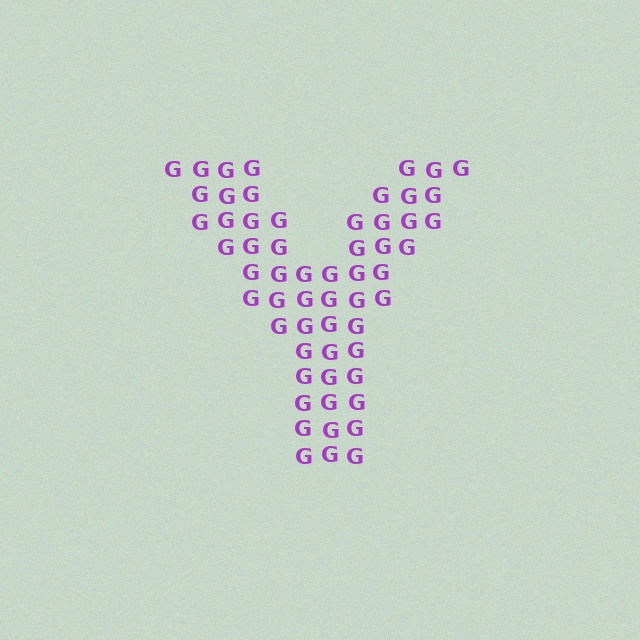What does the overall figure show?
The overall figure shows the letter Y.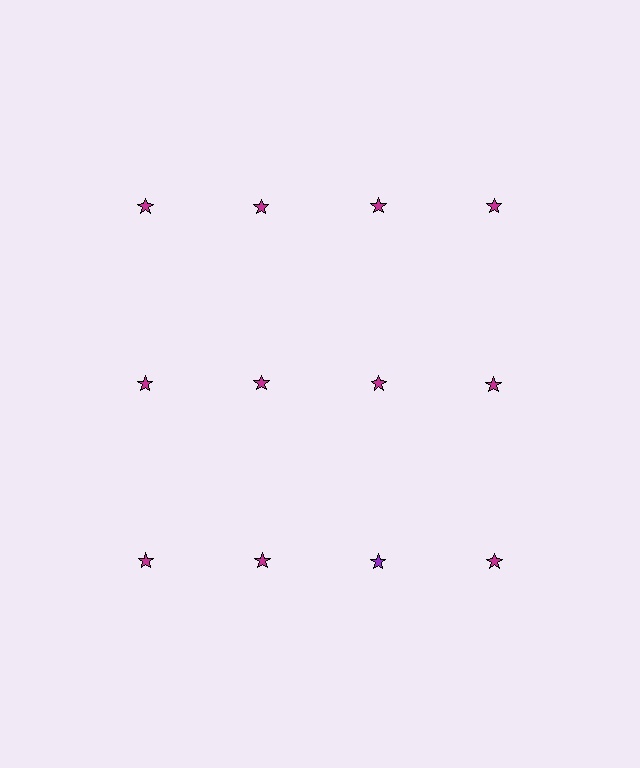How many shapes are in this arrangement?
There are 12 shapes arranged in a grid pattern.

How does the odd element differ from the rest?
It has a different color: purple instead of magenta.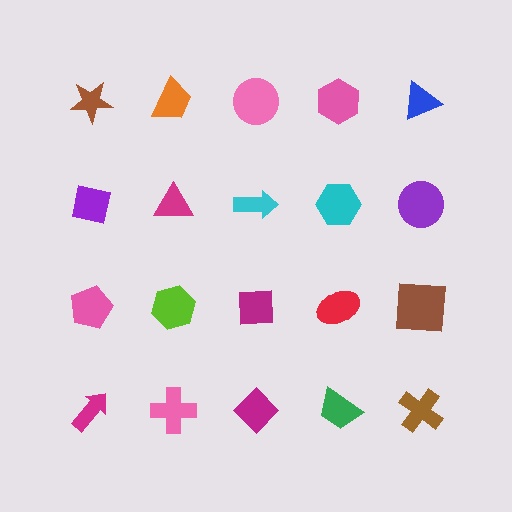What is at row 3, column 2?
A lime hexagon.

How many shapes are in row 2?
5 shapes.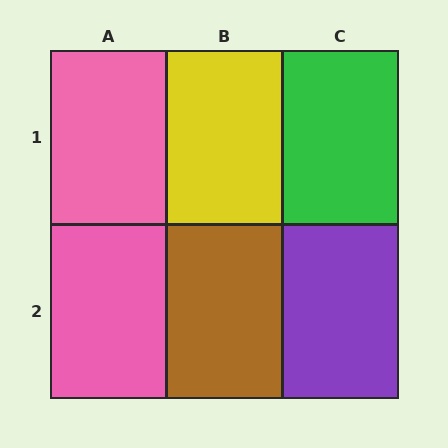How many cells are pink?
2 cells are pink.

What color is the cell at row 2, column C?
Purple.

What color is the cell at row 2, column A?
Pink.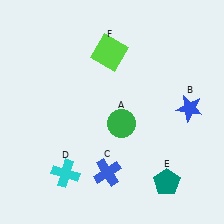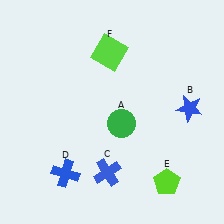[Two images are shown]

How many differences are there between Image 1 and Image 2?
There are 2 differences between the two images.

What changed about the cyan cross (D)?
In Image 1, D is cyan. In Image 2, it changed to blue.